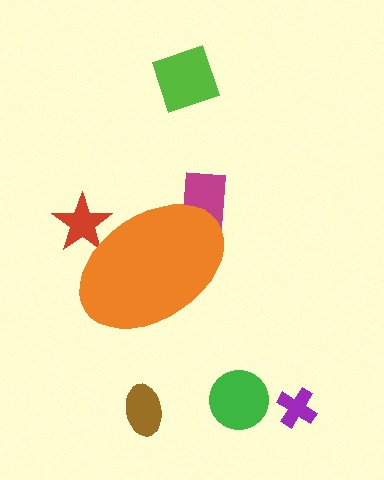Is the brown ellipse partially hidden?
No, the brown ellipse is fully visible.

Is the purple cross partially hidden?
No, the purple cross is fully visible.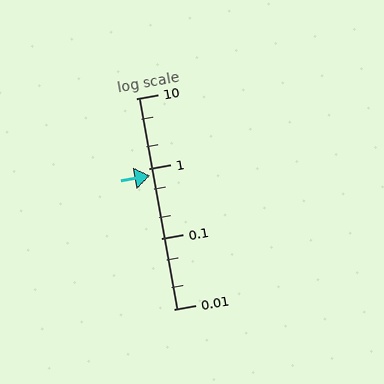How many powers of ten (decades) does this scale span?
The scale spans 3 decades, from 0.01 to 10.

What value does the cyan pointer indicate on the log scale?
The pointer indicates approximately 0.8.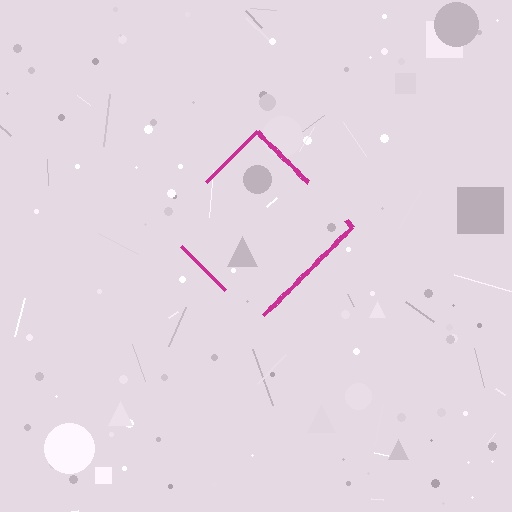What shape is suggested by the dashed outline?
The dashed outline suggests a diamond.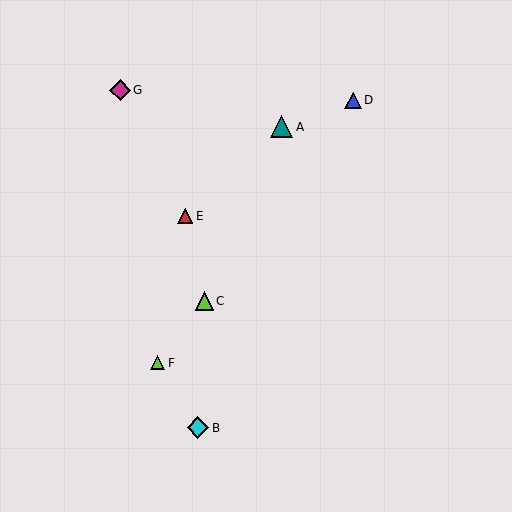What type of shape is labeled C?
Shape C is a lime triangle.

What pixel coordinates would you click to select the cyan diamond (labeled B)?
Click at (198, 428) to select the cyan diamond B.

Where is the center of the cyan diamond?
The center of the cyan diamond is at (198, 428).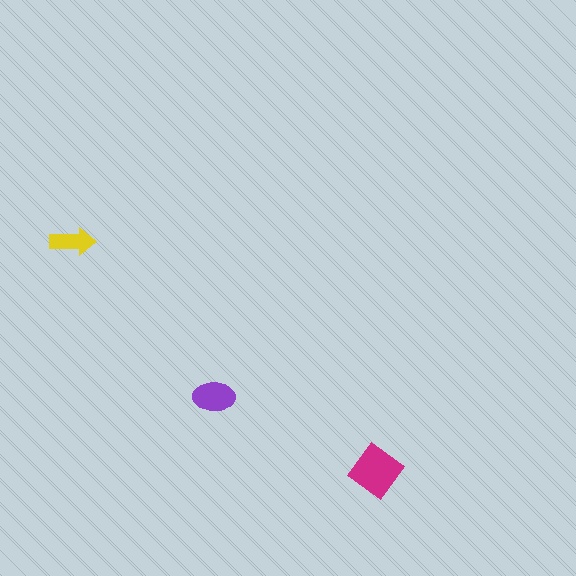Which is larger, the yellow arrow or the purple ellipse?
The purple ellipse.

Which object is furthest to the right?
The magenta diamond is rightmost.